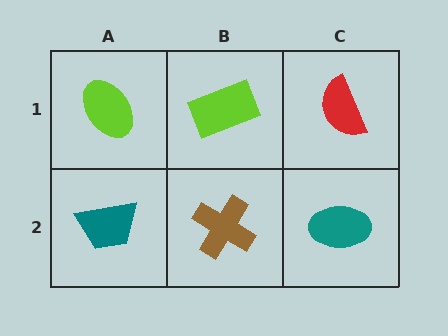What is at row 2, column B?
A brown cross.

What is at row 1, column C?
A red semicircle.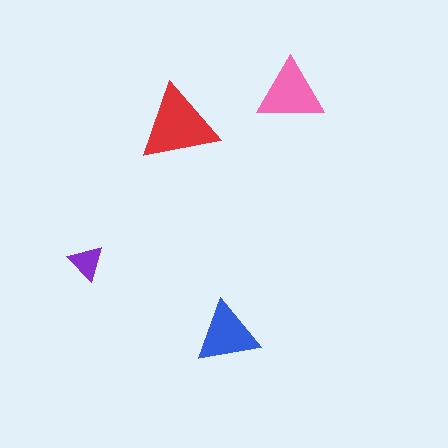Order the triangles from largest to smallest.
the red one, the pink one, the blue one, the purple one.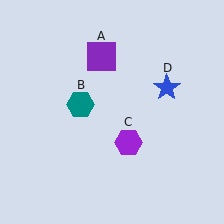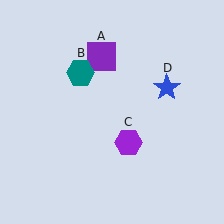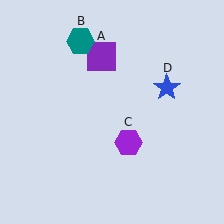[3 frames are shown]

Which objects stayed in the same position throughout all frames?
Purple square (object A) and purple hexagon (object C) and blue star (object D) remained stationary.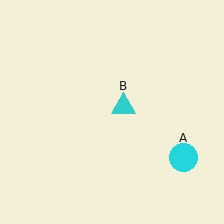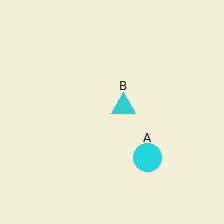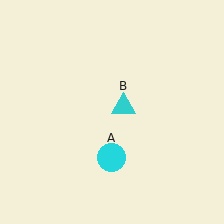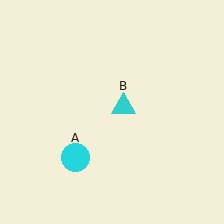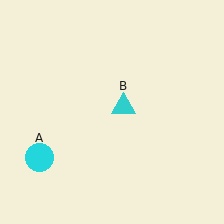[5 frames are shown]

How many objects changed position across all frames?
1 object changed position: cyan circle (object A).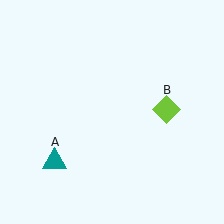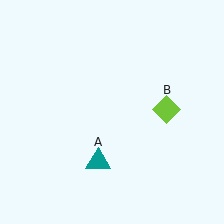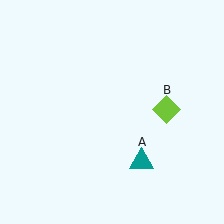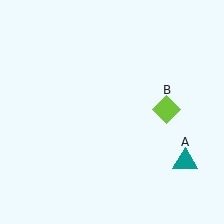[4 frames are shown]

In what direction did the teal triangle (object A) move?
The teal triangle (object A) moved right.